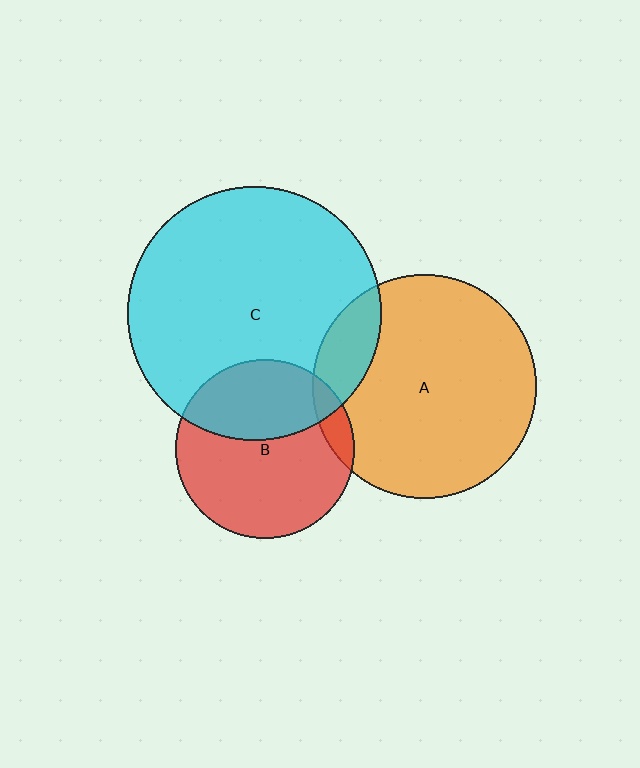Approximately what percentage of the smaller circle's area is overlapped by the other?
Approximately 35%.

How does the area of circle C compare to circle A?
Approximately 1.3 times.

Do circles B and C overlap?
Yes.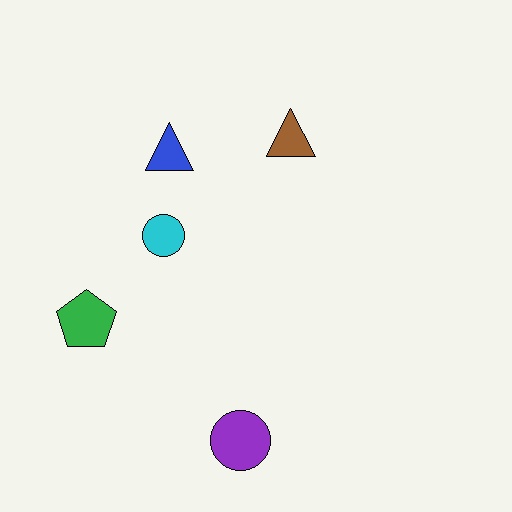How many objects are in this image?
There are 5 objects.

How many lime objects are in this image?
There are no lime objects.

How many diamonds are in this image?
There are no diamonds.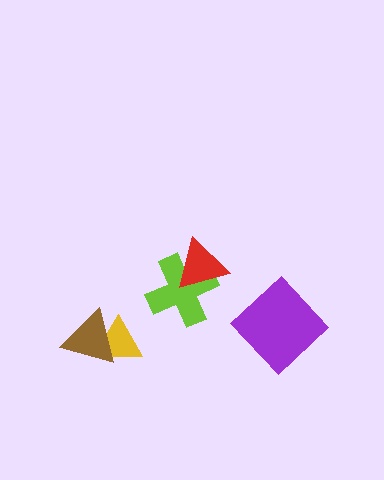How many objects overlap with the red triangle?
1 object overlaps with the red triangle.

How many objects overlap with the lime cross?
1 object overlaps with the lime cross.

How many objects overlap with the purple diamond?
0 objects overlap with the purple diamond.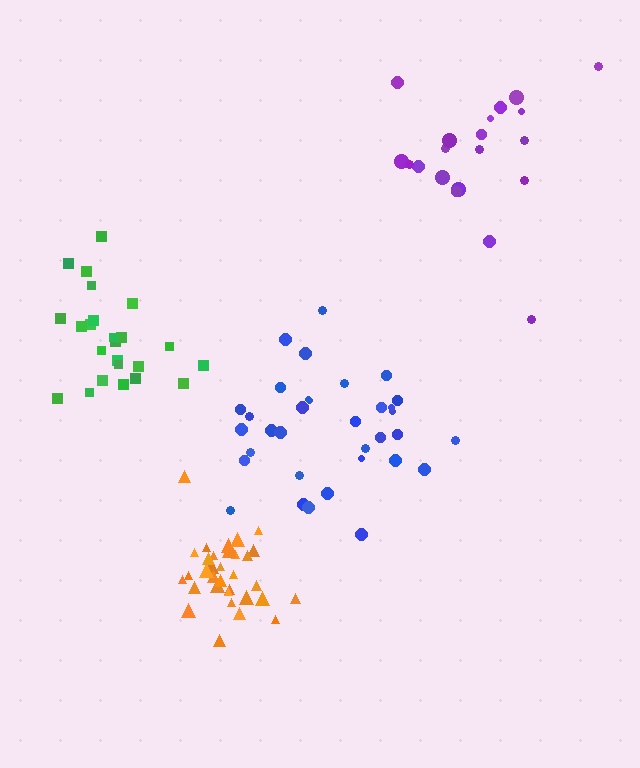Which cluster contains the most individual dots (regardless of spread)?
Blue (34).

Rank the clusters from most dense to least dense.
orange, green, blue, purple.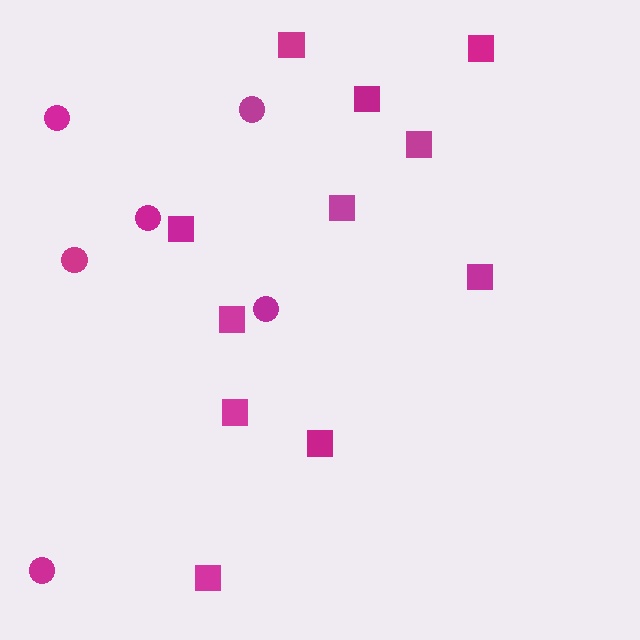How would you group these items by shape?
There are 2 groups: one group of circles (6) and one group of squares (11).